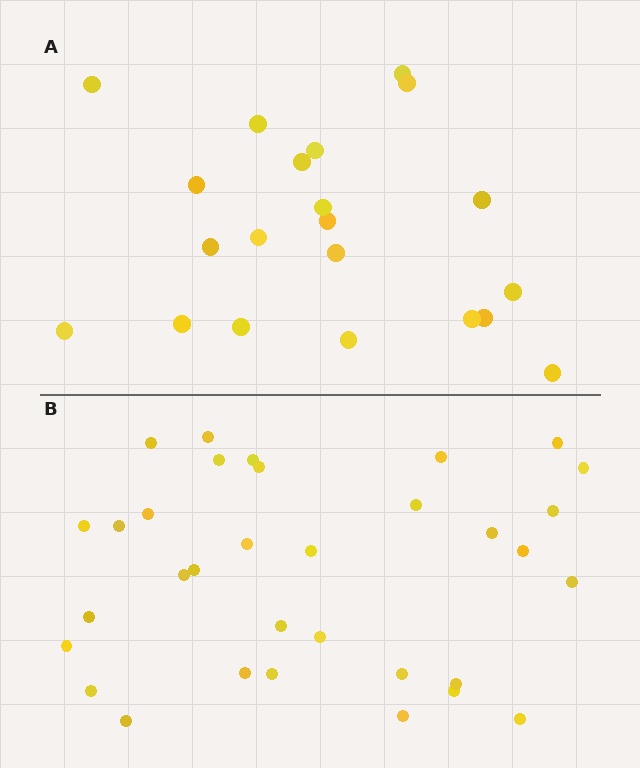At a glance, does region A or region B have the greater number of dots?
Region B (the bottom region) has more dots.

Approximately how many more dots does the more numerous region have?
Region B has roughly 12 or so more dots than region A.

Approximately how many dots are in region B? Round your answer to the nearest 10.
About 30 dots. (The exact count is 33, which rounds to 30.)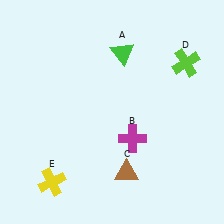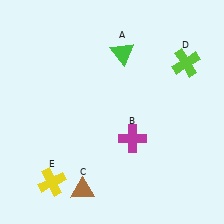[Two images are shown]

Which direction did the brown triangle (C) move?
The brown triangle (C) moved left.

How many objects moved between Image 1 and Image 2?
1 object moved between the two images.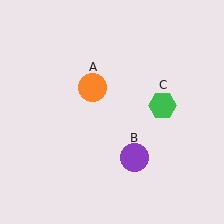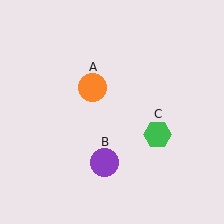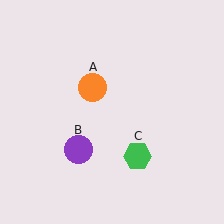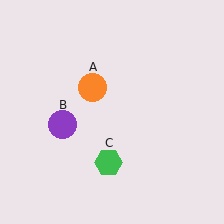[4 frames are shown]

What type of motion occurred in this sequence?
The purple circle (object B), green hexagon (object C) rotated clockwise around the center of the scene.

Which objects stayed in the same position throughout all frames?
Orange circle (object A) remained stationary.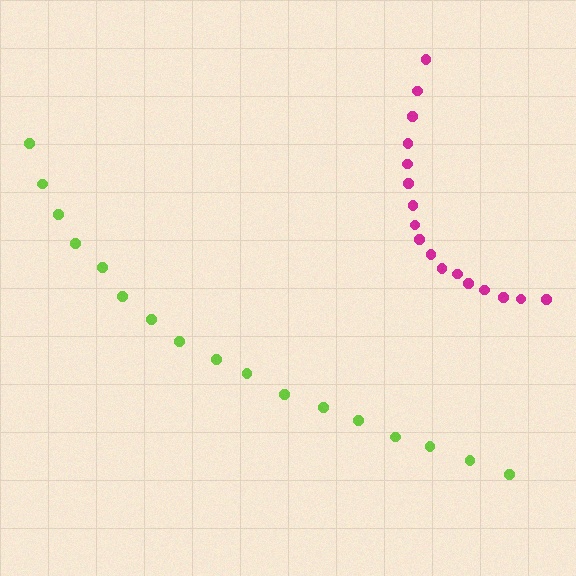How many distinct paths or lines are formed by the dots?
There are 2 distinct paths.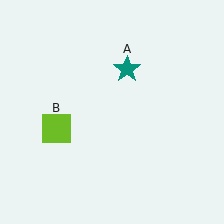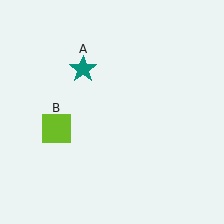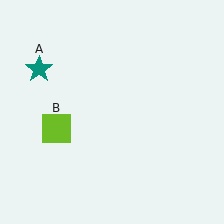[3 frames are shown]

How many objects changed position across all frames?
1 object changed position: teal star (object A).